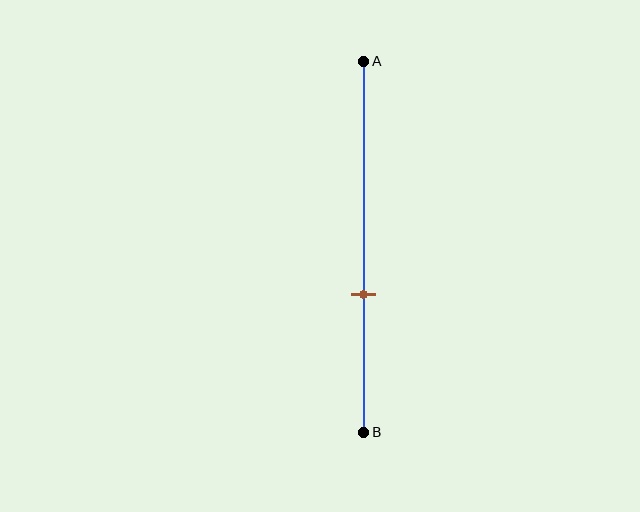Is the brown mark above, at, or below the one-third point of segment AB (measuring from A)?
The brown mark is below the one-third point of segment AB.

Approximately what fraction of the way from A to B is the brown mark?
The brown mark is approximately 65% of the way from A to B.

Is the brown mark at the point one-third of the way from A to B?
No, the mark is at about 65% from A, not at the 33% one-third point.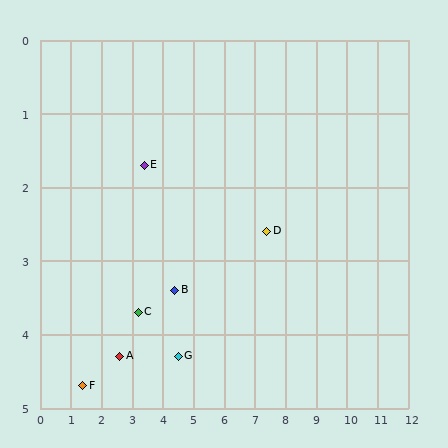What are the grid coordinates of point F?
Point F is at approximately (1.4, 4.7).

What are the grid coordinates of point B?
Point B is at approximately (4.4, 3.4).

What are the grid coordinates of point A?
Point A is at approximately (2.6, 4.3).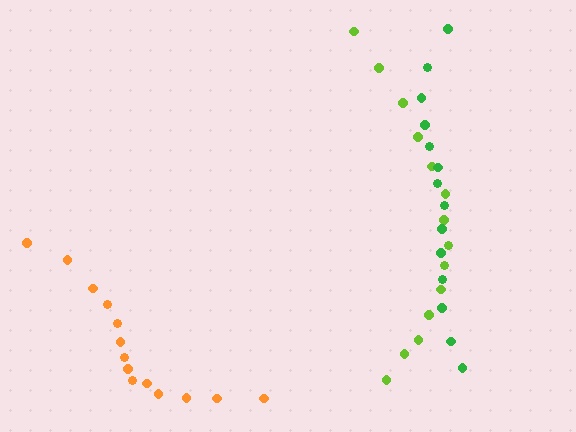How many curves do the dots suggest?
There are 3 distinct paths.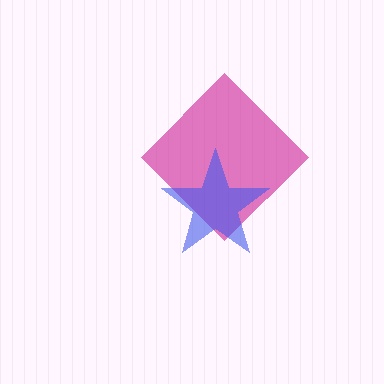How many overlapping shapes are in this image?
There are 2 overlapping shapes in the image.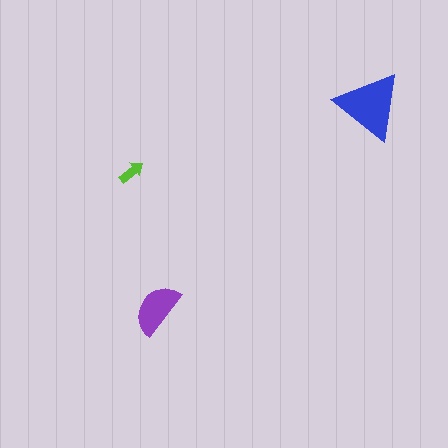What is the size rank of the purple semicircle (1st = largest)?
2nd.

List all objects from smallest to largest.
The lime arrow, the purple semicircle, the blue triangle.